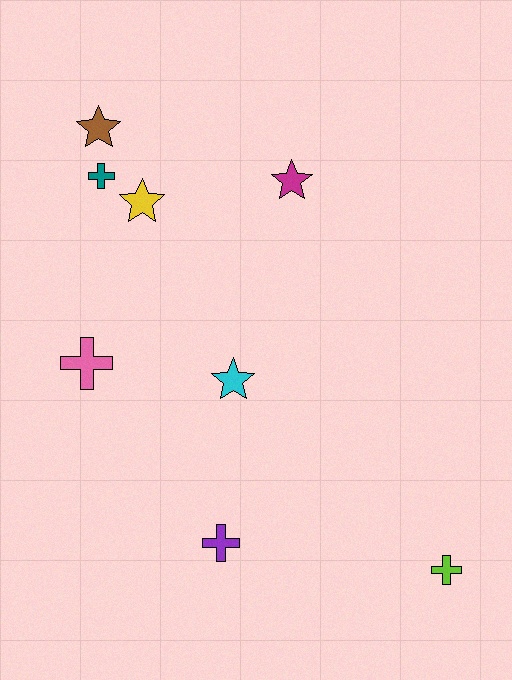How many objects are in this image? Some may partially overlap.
There are 8 objects.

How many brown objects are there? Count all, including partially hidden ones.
There is 1 brown object.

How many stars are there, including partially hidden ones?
There are 4 stars.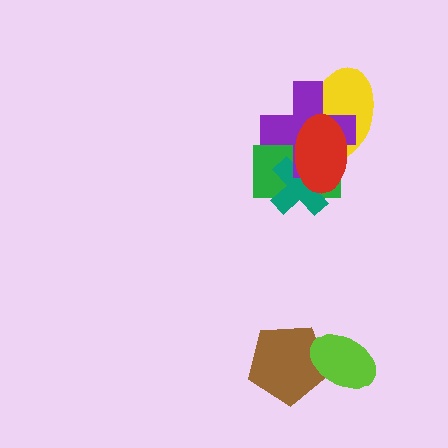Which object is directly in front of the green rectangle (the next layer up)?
The yellow ellipse is directly in front of the green rectangle.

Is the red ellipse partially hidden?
No, no other shape covers it.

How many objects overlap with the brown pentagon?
1 object overlaps with the brown pentagon.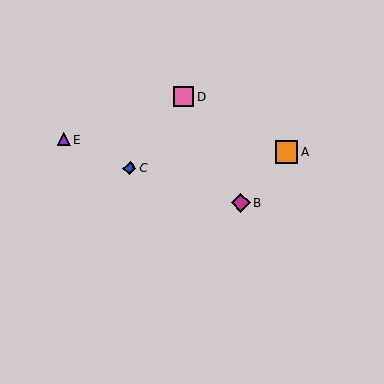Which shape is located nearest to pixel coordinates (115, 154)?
The blue diamond (labeled C) at (130, 168) is nearest to that location.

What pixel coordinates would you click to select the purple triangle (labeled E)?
Click at (64, 139) to select the purple triangle E.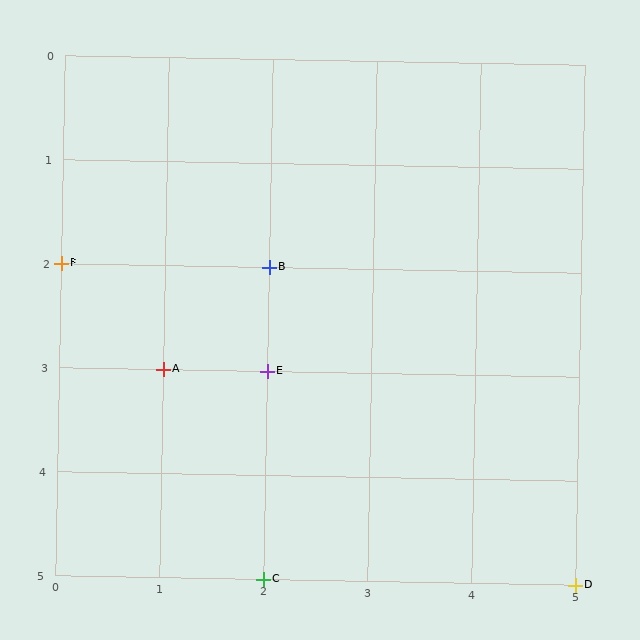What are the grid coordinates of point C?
Point C is at grid coordinates (2, 5).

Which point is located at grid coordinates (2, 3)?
Point E is at (2, 3).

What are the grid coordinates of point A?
Point A is at grid coordinates (1, 3).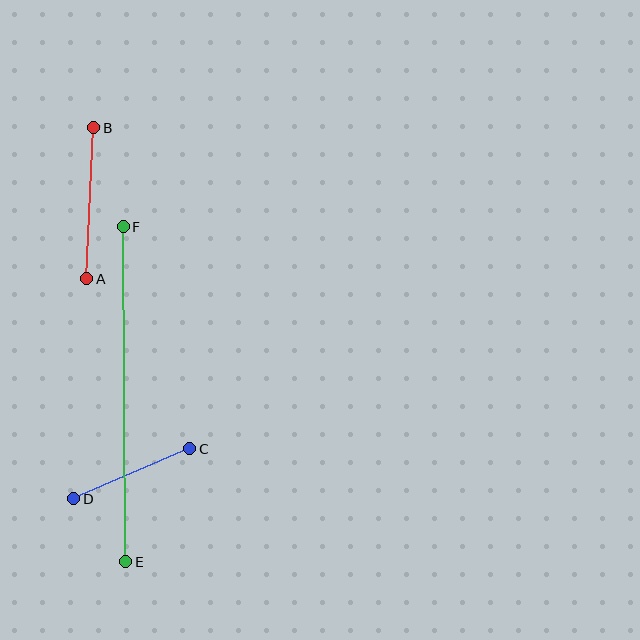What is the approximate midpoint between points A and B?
The midpoint is at approximately (90, 203) pixels.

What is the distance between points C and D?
The distance is approximately 126 pixels.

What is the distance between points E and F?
The distance is approximately 335 pixels.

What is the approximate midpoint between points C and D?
The midpoint is at approximately (132, 474) pixels.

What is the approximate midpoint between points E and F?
The midpoint is at approximately (124, 394) pixels.